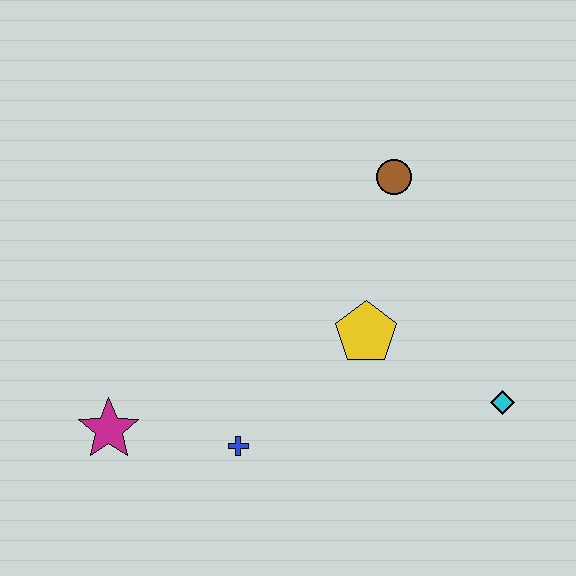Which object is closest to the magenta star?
The blue cross is closest to the magenta star.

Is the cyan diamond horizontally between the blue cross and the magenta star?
No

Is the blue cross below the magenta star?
Yes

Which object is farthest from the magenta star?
The cyan diamond is farthest from the magenta star.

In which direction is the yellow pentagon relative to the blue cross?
The yellow pentagon is to the right of the blue cross.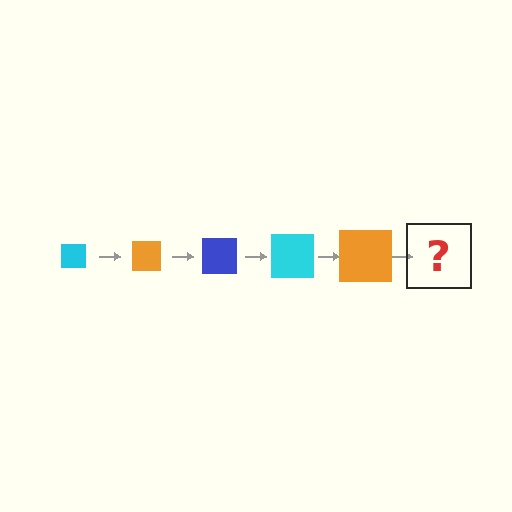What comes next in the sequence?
The next element should be a blue square, larger than the previous one.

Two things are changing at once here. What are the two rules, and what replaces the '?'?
The two rules are that the square grows larger each step and the color cycles through cyan, orange, and blue. The '?' should be a blue square, larger than the previous one.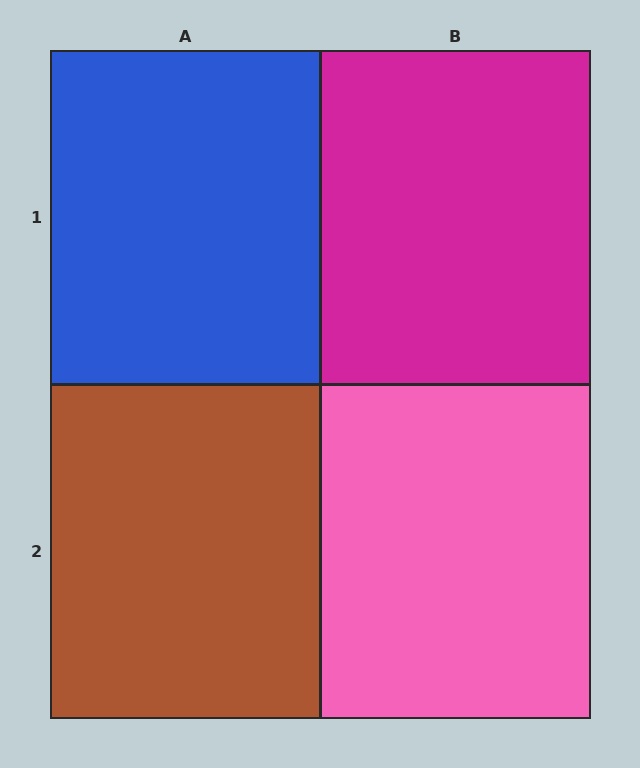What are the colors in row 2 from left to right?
Brown, pink.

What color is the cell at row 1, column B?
Magenta.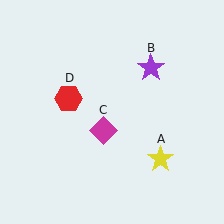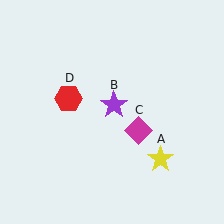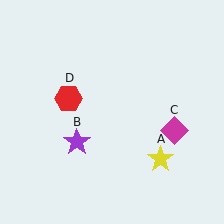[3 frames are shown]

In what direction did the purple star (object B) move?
The purple star (object B) moved down and to the left.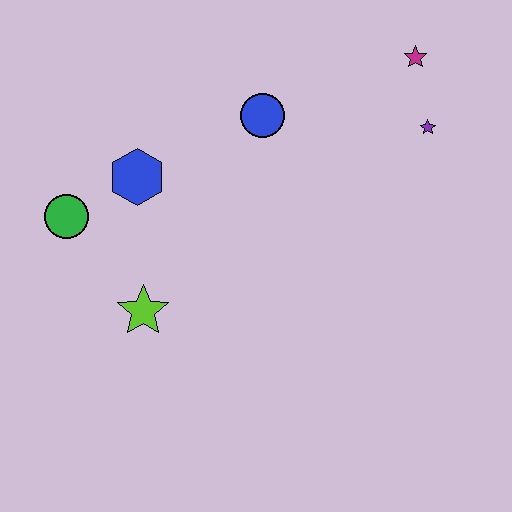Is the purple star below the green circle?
No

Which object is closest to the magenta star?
The purple star is closest to the magenta star.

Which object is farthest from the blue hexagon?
The magenta star is farthest from the blue hexagon.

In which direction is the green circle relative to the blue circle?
The green circle is to the left of the blue circle.